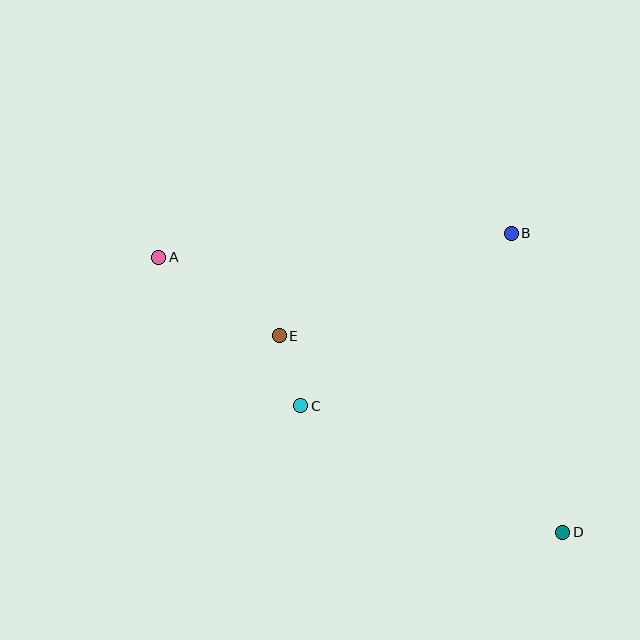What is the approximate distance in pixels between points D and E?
The distance between D and E is approximately 345 pixels.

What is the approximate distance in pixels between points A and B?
The distance between A and B is approximately 353 pixels.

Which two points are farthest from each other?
Points A and D are farthest from each other.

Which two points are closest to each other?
Points C and E are closest to each other.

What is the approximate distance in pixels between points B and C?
The distance between B and C is approximately 272 pixels.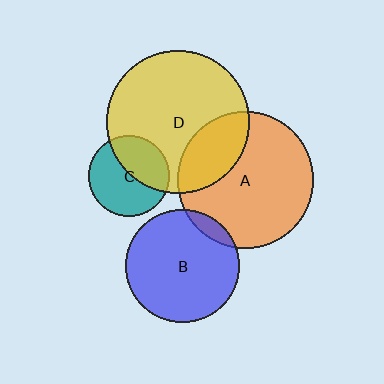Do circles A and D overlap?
Yes.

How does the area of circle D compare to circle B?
Approximately 1.6 times.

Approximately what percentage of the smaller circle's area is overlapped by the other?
Approximately 25%.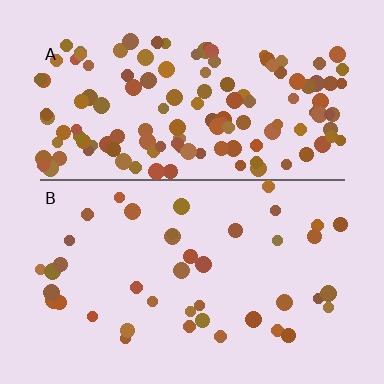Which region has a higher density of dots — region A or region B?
A (the top).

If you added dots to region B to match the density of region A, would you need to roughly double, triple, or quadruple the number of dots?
Approximately triple.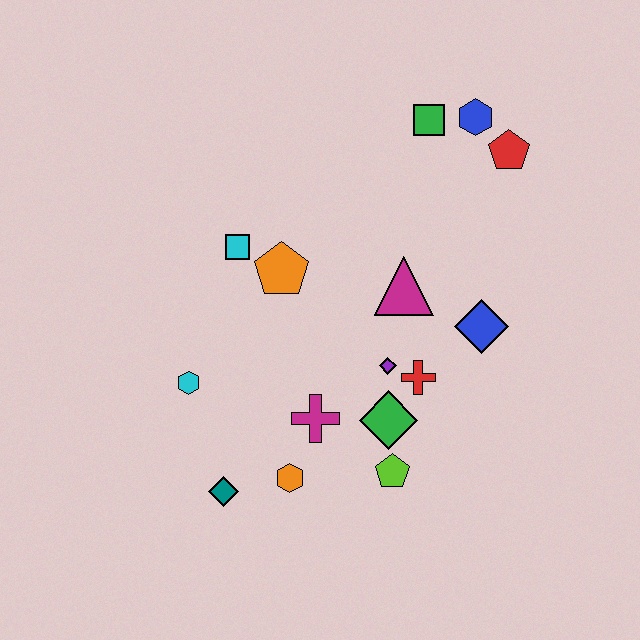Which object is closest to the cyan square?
The orange pentagon is closest to the cyan square.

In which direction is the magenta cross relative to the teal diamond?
The magenta cross is to the right of the teal diamond.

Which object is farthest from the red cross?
The blue hexagon is farthest from the red cross.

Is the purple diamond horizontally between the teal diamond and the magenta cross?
No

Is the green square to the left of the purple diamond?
No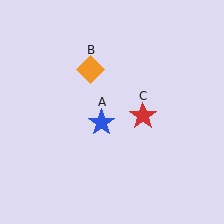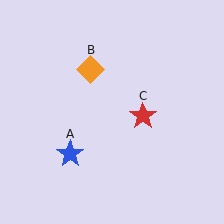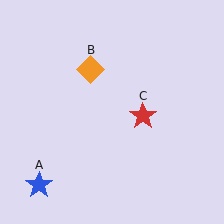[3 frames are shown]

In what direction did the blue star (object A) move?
The blue star (object A) moved down and to the left.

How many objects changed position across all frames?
1 object changed position: blue star (object A).